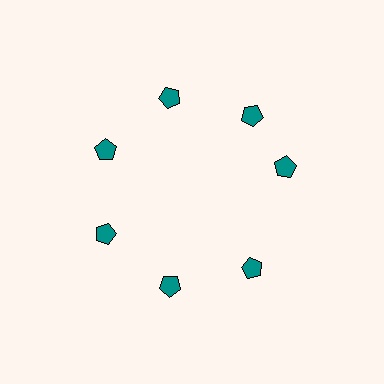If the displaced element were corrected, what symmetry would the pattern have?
It would have 7-fold rotational symmetry — the pattern would map onto itself every 51 degrees.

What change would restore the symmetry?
The symmetry would be restored by rotating it back into even spacing with its neighbors so that all 7 pentagons sit at equal angles and equal distance from the center.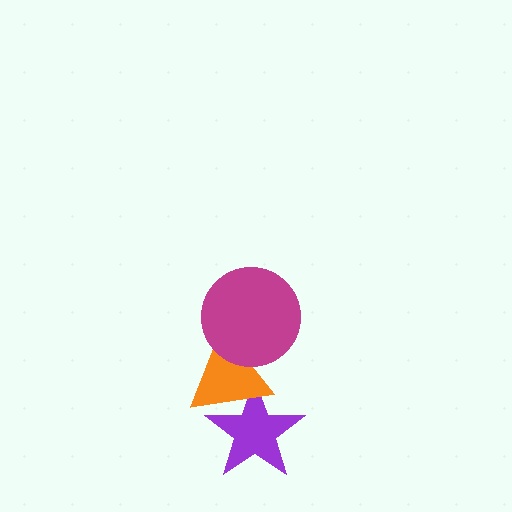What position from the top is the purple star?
The purple star is 3rd from the top.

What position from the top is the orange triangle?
The orange triangle is 2nd from the top.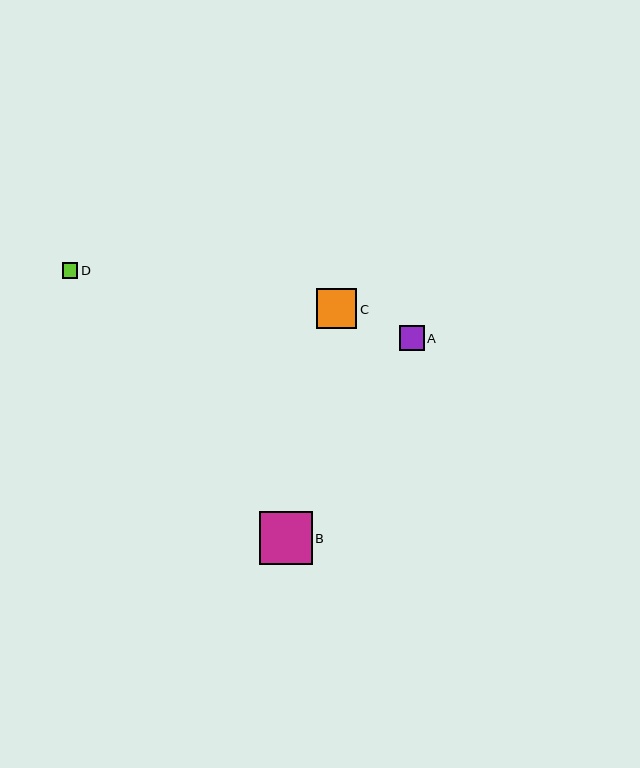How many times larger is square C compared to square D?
Square C is approximately 2.5 times the size of square D.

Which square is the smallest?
Square D is the smallest with a size of approximately 16 pixels.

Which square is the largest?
Square B is the largest with a size of approximately 52 pixels.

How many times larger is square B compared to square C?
Square B is approximately 1.3 times the size of square C.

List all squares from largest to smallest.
From largest to smallest: B, C, A, D.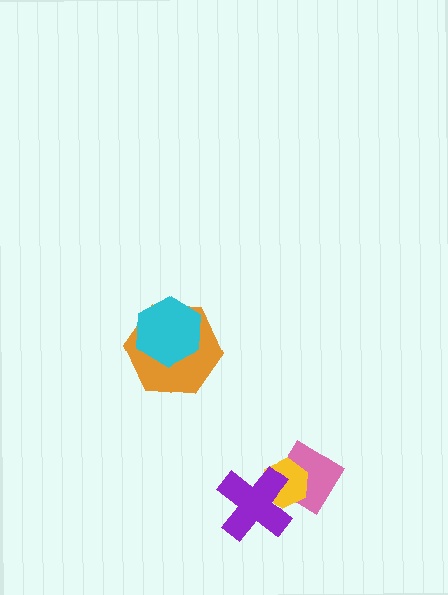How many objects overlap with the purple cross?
2 objects overlap with the purple cross.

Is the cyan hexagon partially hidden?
No, no other shape covers it.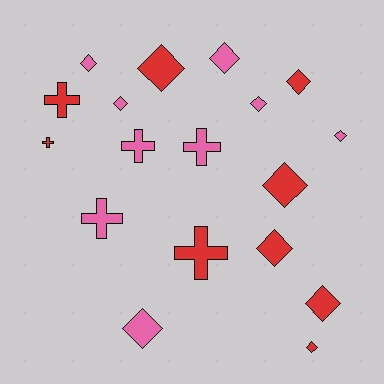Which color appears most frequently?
Red, with 9 objects.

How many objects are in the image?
There are 18 objects.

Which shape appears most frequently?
Diamond, with 12 objects.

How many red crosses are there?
There are 3 red crosses.